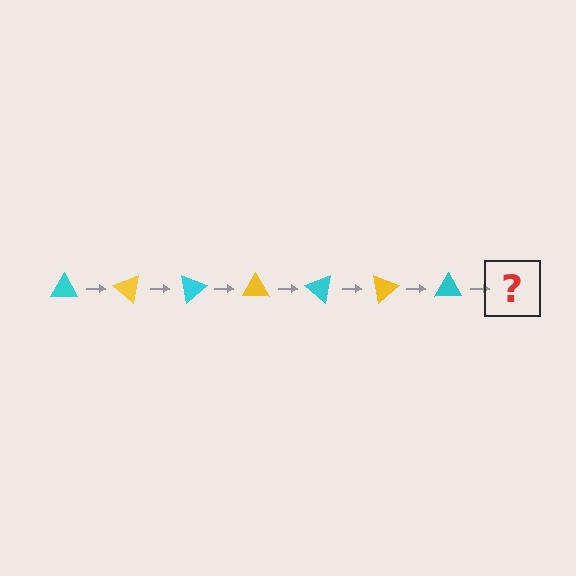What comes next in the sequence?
The next element should be a yellow triangle, rotated 280 degrees from the start.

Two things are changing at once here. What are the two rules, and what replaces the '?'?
The two rules are that it rotates 40 degrees each step and the color cycles through cyan and yellow. The '?' should be a yellow triangle, rotated 280 degrees from the start.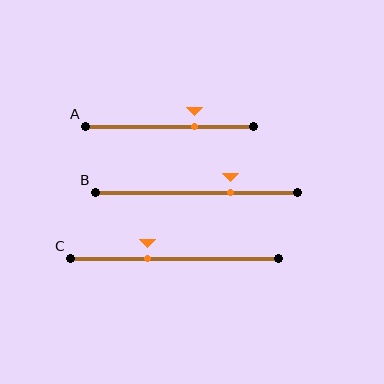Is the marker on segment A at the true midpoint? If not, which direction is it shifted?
No, the marker on segment A is shifted to the right by about 15% of the segment length.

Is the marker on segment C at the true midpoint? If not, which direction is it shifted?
No, the marker on segment C is shifted to the left by about 13% of the segment length.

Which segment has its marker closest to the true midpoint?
Segment C has its marker closest to the true midpoint.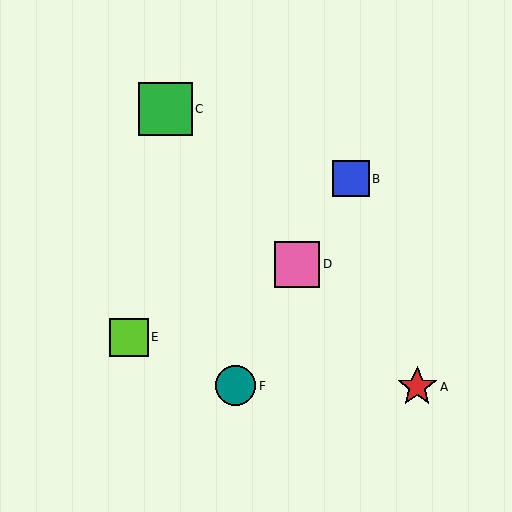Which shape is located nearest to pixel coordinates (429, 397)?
The red star (labeled A) at (417, 387) is nearest to that location.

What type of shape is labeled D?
Shape D is a pink square.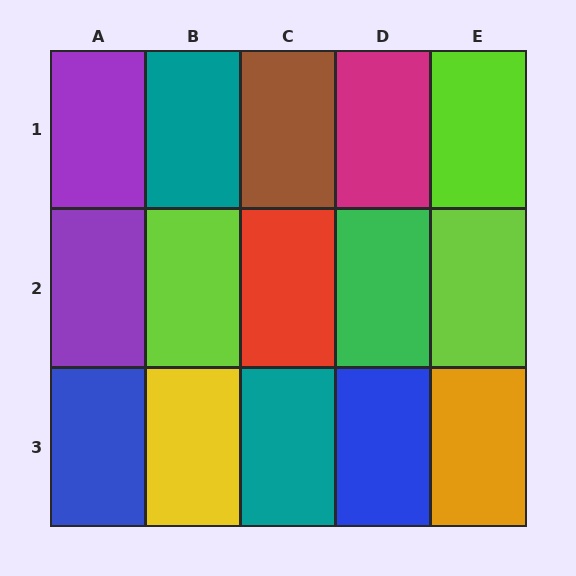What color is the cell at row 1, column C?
Brown.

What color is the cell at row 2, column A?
Purple.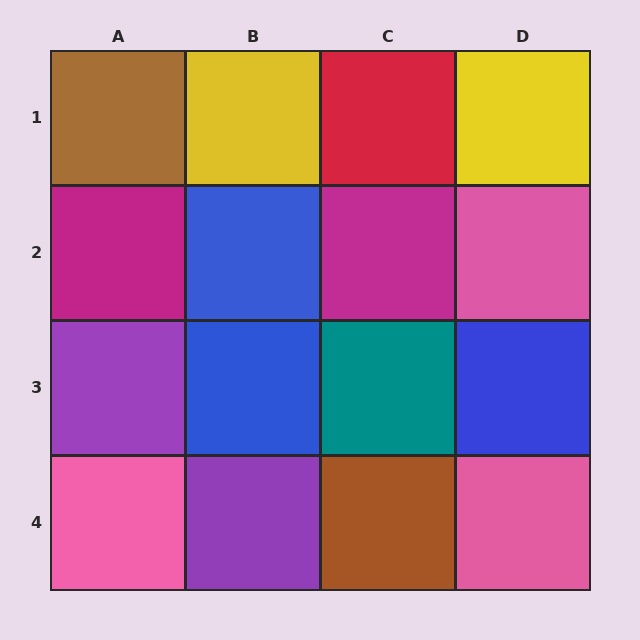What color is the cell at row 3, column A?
Purple.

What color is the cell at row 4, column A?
Pink.